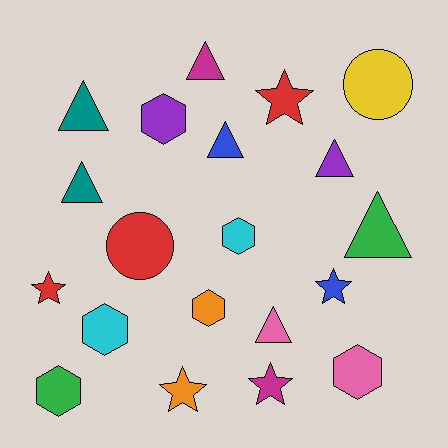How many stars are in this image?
There are 5 stars.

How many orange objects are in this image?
There are 2 orange objects.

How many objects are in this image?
There are 20 objects.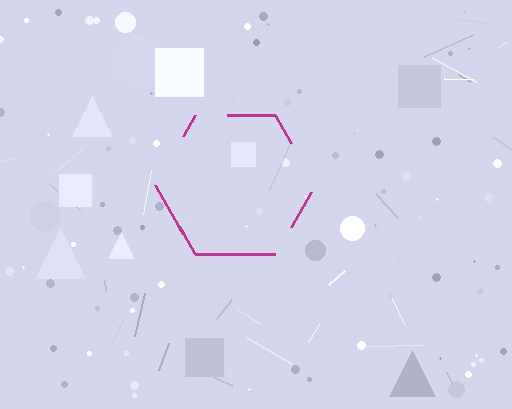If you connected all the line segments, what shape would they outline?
They would outline a hexagon.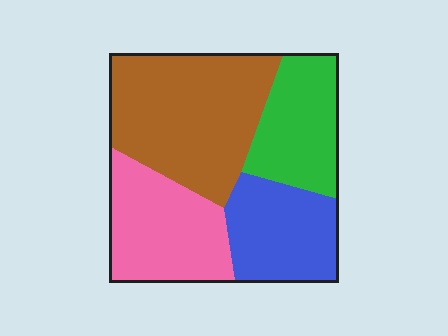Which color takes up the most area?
Brown, at roughly 35%.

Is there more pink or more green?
Pink.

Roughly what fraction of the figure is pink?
Pink covers around 25% of the figure.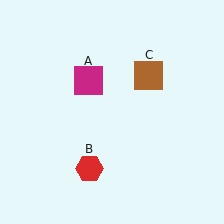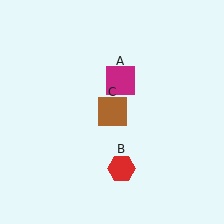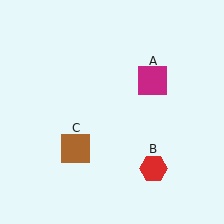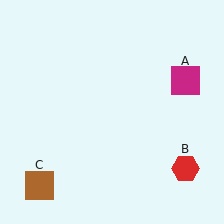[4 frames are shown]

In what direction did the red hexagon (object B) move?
The red hexagon (object B) moved right.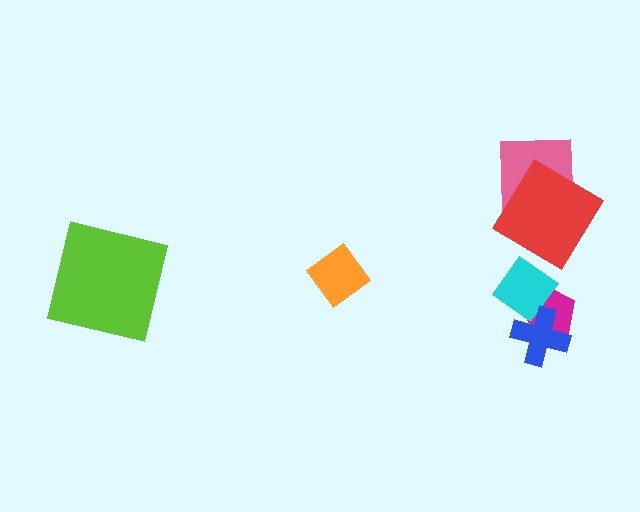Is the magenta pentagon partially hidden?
Yes, it is partially covered by another shape.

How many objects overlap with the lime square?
0 objects overlap with the lime square.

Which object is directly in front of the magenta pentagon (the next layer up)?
The cyan diamond is directly in front of the magenta pentagon.